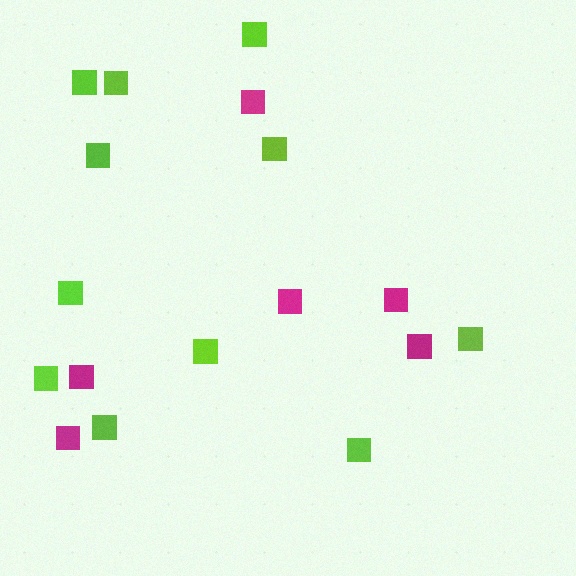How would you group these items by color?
There are 2 groups: one group of lime squares (11) and one group of magenta squares (6).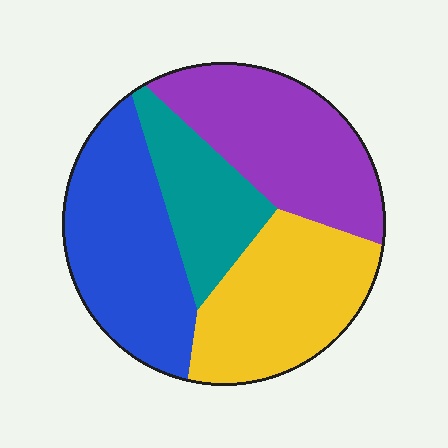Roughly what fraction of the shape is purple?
Purple covers roughly 30% of the shape.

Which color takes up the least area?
Teal, at roughly 15%.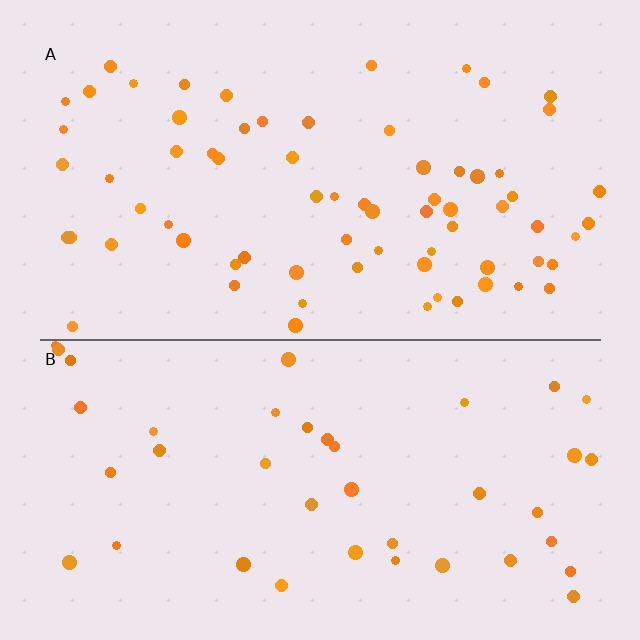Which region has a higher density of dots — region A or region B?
A (the top).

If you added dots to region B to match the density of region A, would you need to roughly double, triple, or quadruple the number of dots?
Approximately double.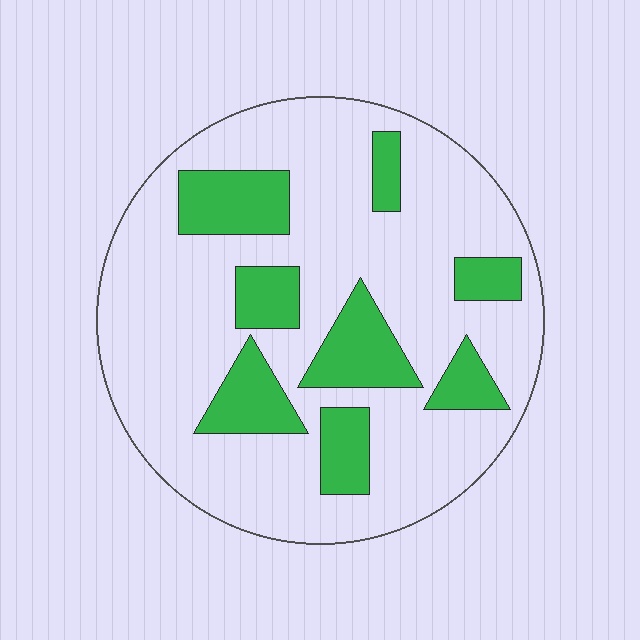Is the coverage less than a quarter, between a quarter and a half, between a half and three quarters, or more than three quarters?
Less than a quarter.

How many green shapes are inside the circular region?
8.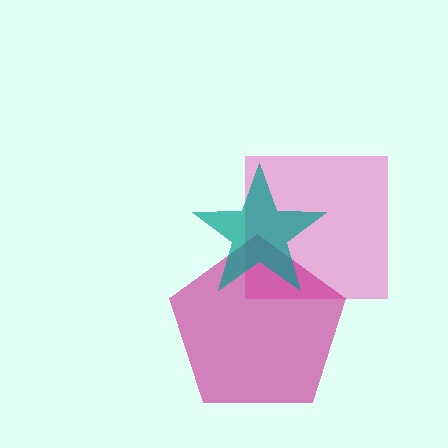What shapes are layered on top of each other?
The layered shapes are: a pink square, a magenta pentagon, a teal star.